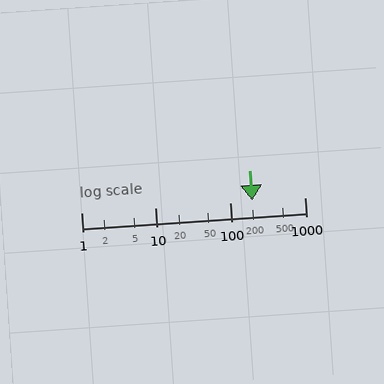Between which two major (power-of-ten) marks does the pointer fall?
The pointer is between 100 and 1000.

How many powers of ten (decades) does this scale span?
The scale spans 3 decades, from 1 to 1000.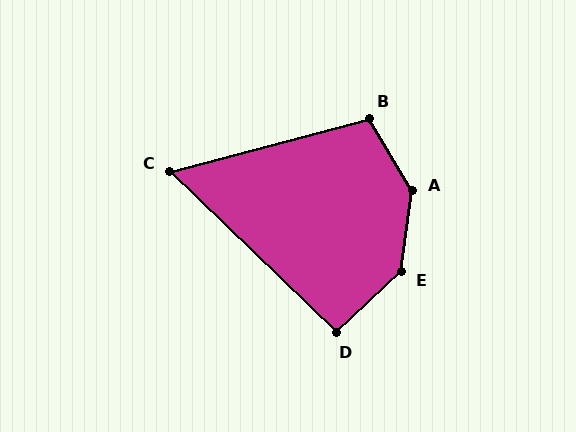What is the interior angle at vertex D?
Approximately 93 degrees (approximately right).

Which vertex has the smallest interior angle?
C, at approximately 59 degrees.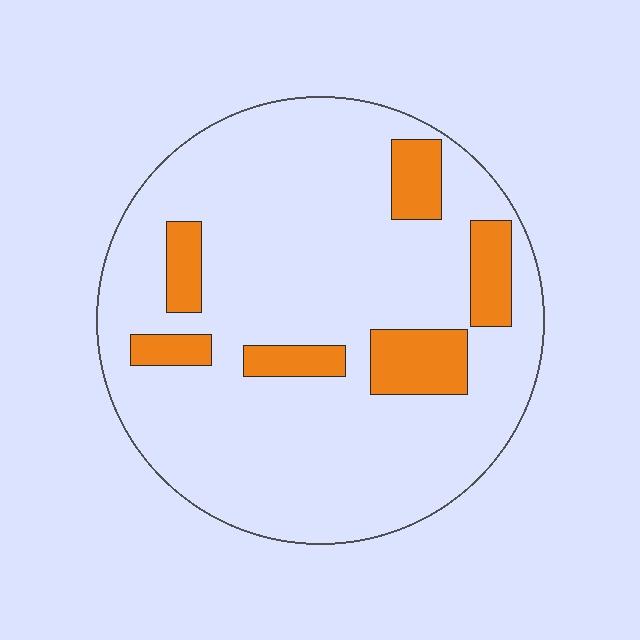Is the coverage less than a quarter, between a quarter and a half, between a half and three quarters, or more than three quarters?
Less than a quarter.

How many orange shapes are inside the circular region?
6.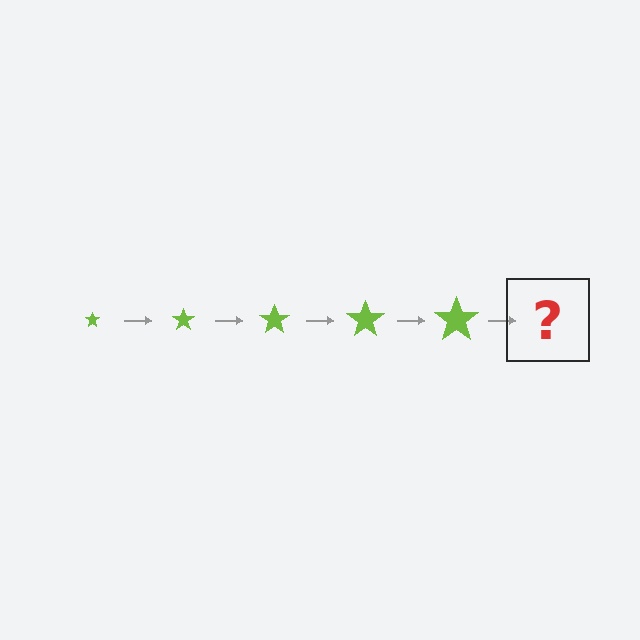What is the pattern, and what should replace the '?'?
The pattern is that the star gets progressively larger each step. The '?' should be a lime star, larger than the previous one.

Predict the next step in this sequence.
The next step is a lime star, larger than the previous one.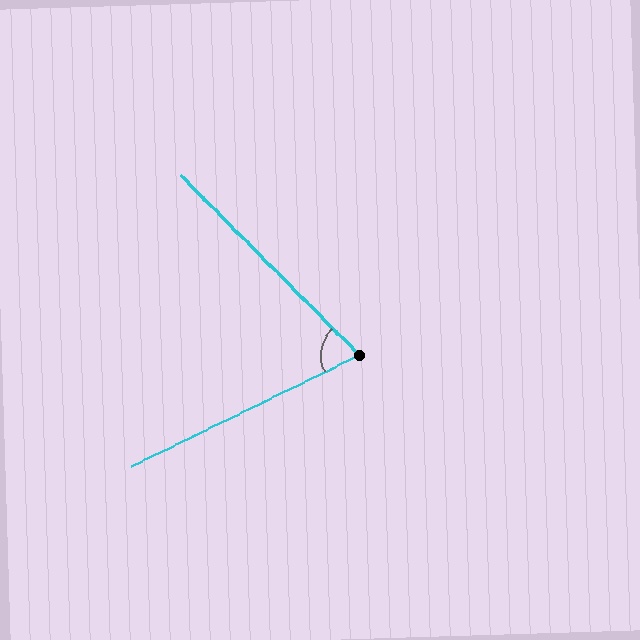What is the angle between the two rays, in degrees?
Approximately 71 degrees.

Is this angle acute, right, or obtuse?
It is acute.